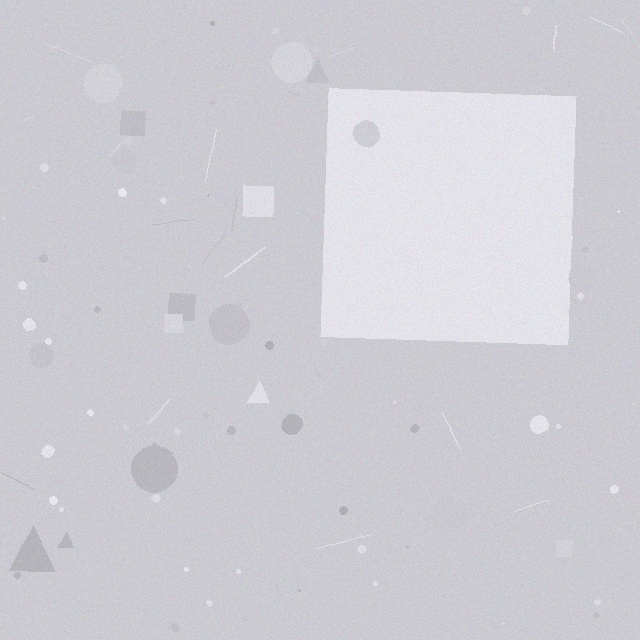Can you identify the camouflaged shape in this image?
The camouflaged shape is a square.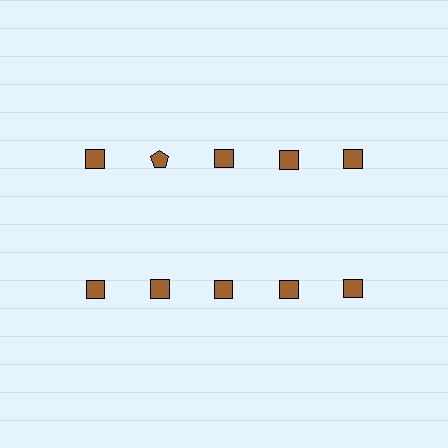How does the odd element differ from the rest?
It has a different shape: pentagon instead of square.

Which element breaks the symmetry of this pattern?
The brown pentagon in the top row, second from left column breaks the symmetry. All other shapes are brown squares.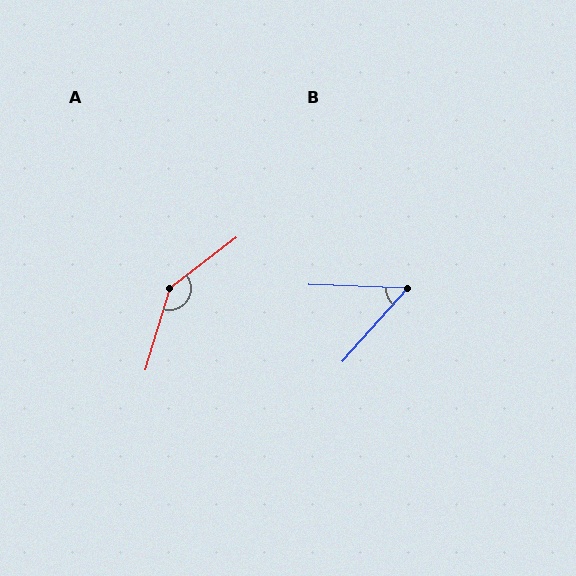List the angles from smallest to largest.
B (50°), A (144°).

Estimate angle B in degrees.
Approximately 50 degrees.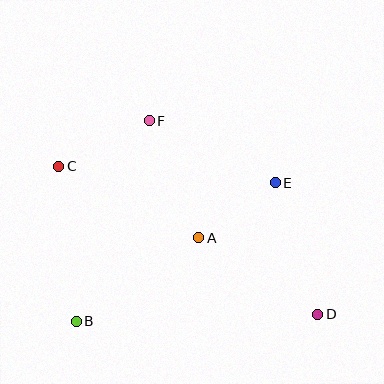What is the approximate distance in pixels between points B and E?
The distance between B and E is approximately 243 pixels.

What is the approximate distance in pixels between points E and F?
The distance between E and F is approximately 140 pixels.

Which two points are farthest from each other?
Points C and D are farthest from each other.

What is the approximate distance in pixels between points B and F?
The distance between B and F is approximately 213 pixels.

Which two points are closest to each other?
Points A and E are closest to each other.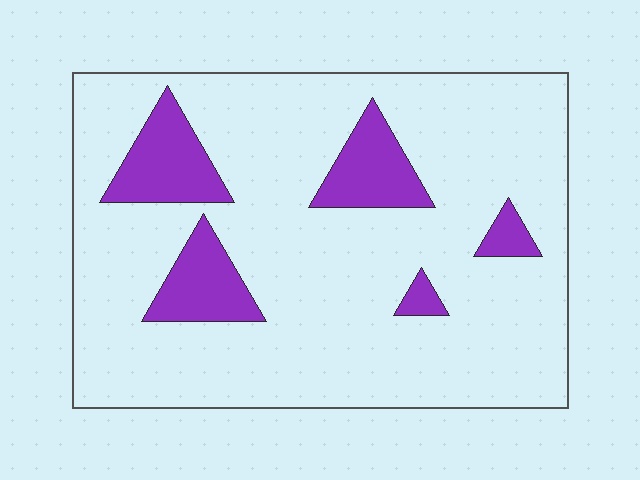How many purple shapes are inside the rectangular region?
5.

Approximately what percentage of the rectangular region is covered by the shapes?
Approximately 15%.